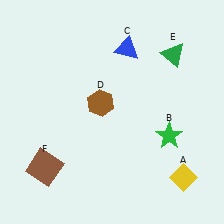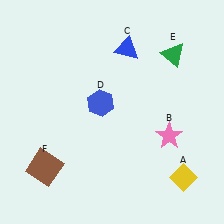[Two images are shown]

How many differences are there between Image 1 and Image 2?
There are 2 differences between the two images.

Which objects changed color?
B changed from green to pink. D changed from brown to blue.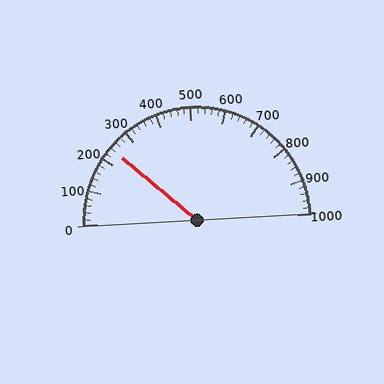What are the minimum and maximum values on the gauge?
The gauge ranges from 0 to 1000.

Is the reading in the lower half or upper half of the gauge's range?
The reading is in the lower half of the range (0 to 1000).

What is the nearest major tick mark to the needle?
The nearest major tick mark is 200.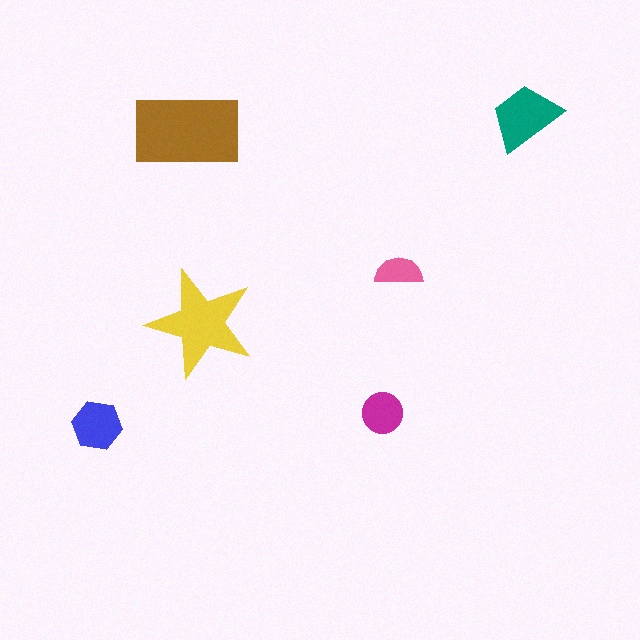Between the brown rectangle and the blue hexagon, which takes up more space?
The brown rectangle.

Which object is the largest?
The brown rectangle.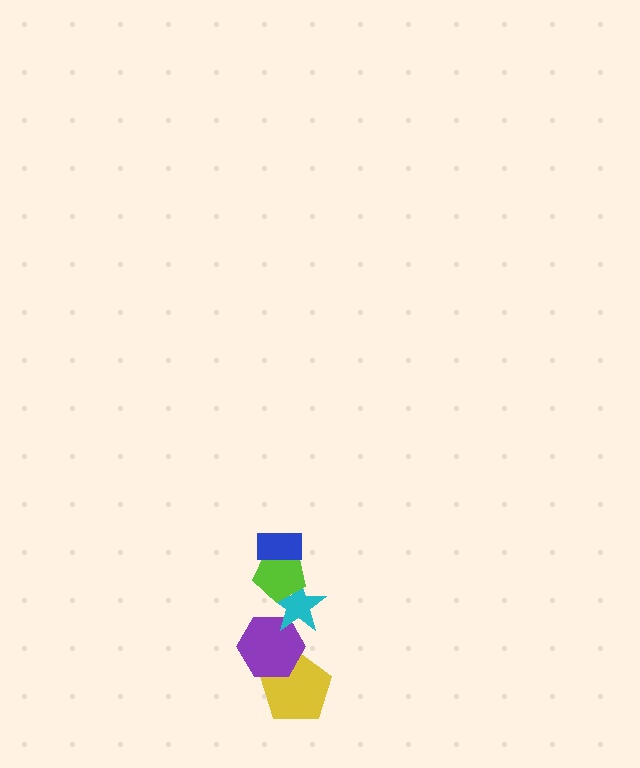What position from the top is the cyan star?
The cyan star is 3rd from the top.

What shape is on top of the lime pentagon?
The blue rectangle is on top of the lime pentagon.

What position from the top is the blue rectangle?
The blue rectangle is 1st from the top.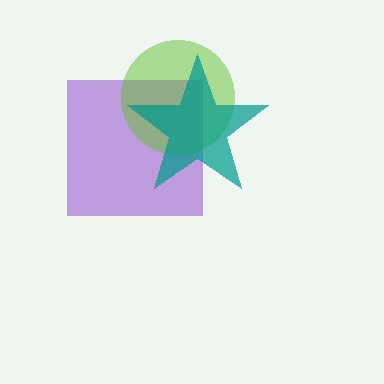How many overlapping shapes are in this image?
There are 3 overlapping shapes in the image.